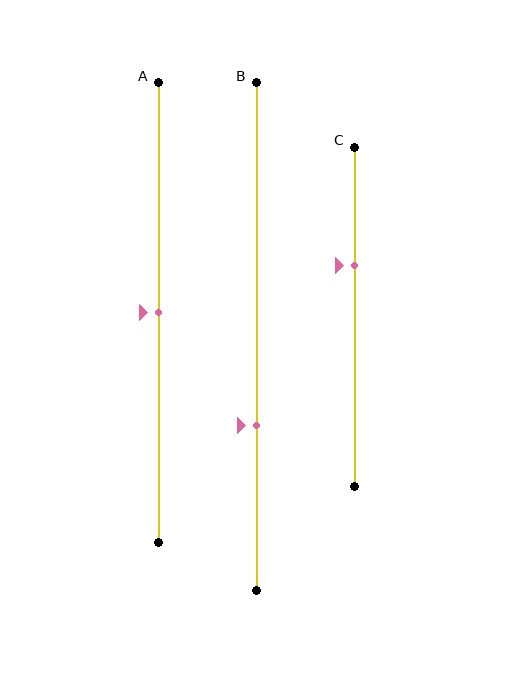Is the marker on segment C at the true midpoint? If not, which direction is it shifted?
No, the marker on segment C is shifted upward by about 15% of the segment length.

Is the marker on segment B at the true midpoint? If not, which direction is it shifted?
No, the marker on segment B is shifted downward by about 17% of the segment length.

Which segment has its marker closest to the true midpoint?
Segment A has its marker closest to the true midpoint.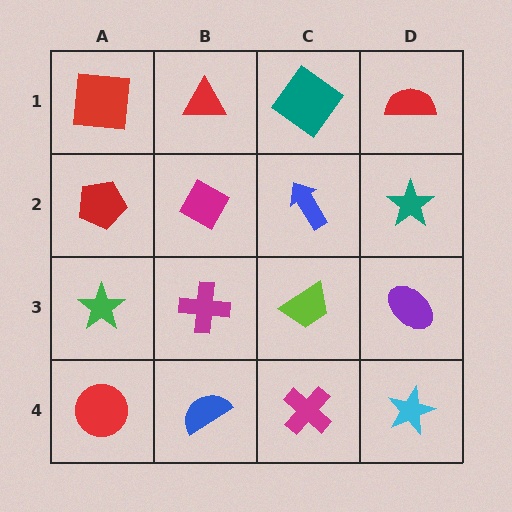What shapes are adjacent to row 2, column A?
A red square (row 1, column A), a green star (row 3, column A), a magenta diamond (row 2, column B).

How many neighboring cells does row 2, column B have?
4.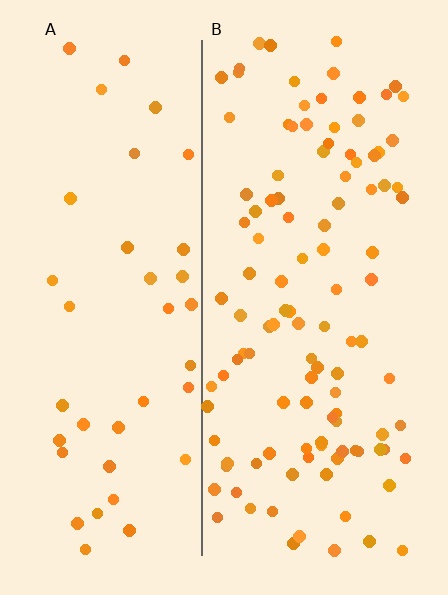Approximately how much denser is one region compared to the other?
Approximately 2.8× — region B over region A.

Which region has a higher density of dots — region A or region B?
B (the right).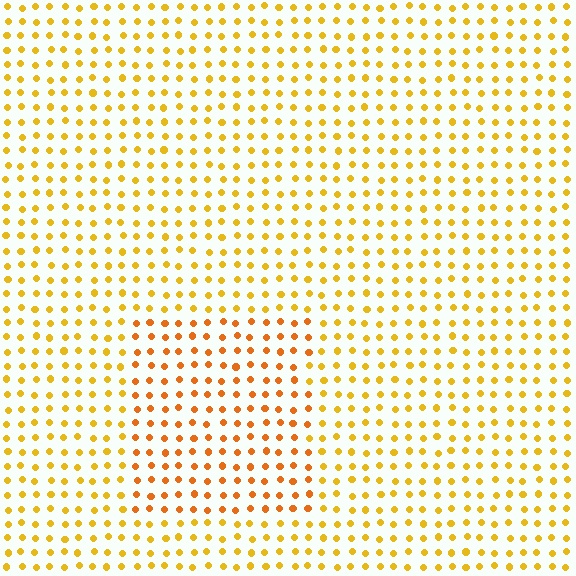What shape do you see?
I see a rectangle.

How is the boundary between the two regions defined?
The boundary is defined purely by a slight shift in hue (about 22 degrees). Spacing, size, and orientation are identical on both sides.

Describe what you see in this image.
The image is filled with small yellow elements in a uniform arrangement. A rectangle-shaped region is visible where the elements are tinted to a slightly different hue, forming a subtle color boundary.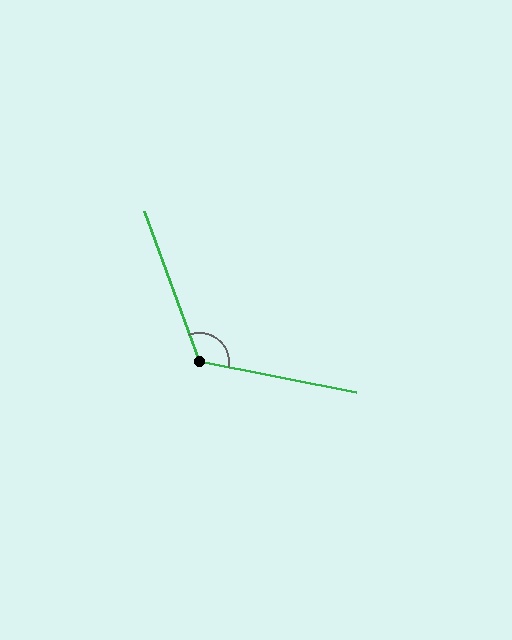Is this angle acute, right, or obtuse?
It is obtuse.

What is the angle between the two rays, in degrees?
Approximately 121 degrees.